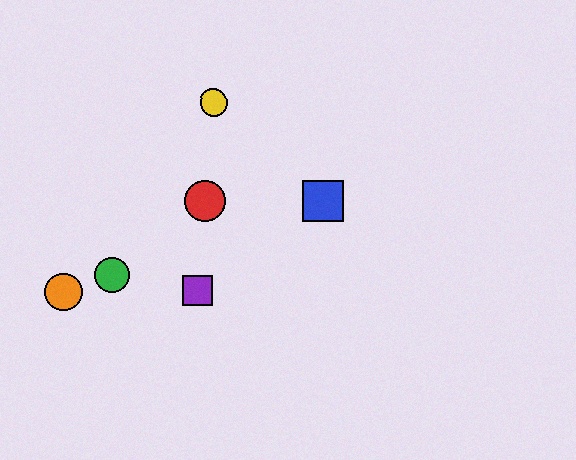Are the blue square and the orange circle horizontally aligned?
No, the blue square is at y≈201 and the orange circle is at y≈292.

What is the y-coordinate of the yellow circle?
The yellow circle is at y≈103.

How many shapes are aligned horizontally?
2 shapes (the red circle, the blue square) are aligned horizontally.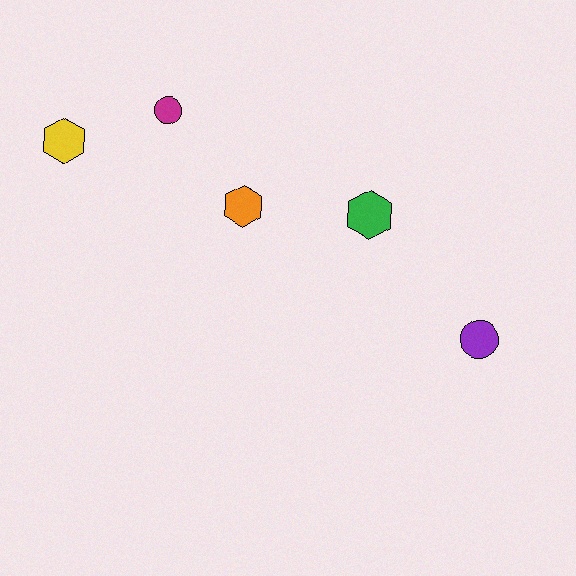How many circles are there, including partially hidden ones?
There are 2 circles.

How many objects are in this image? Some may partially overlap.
There are 5 objects.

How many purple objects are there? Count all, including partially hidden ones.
There is 1 purple object.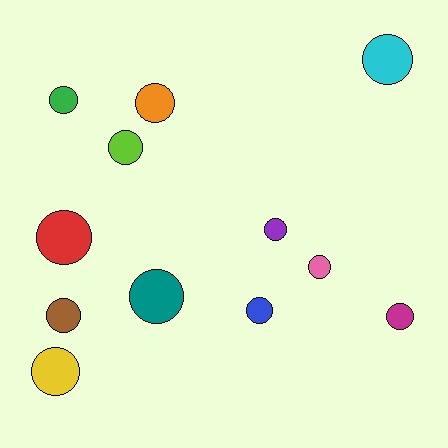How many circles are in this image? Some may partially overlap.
There are 12 circles.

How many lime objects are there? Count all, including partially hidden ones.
There is 1 lime object.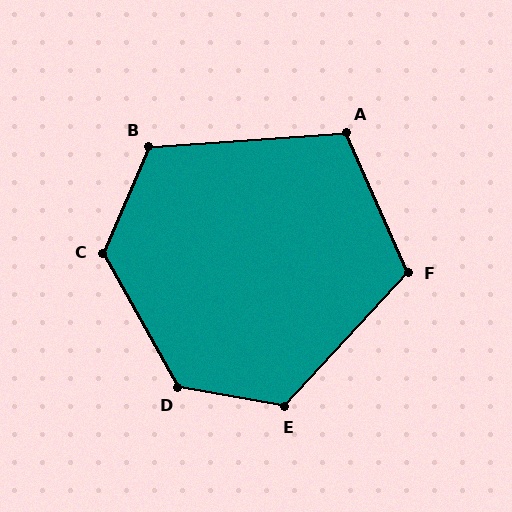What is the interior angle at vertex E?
Approximately 123 degrees (obtuse).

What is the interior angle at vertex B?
Approximately 117 degrees (obtuse).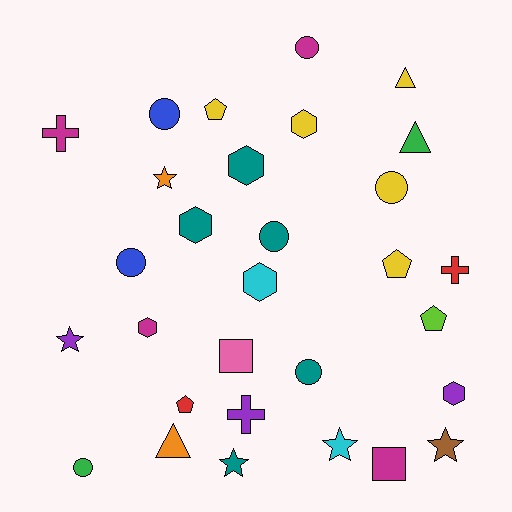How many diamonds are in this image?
There are no diamonds.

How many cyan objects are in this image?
There are 2 cyan objects.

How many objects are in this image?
There are 30 objects.